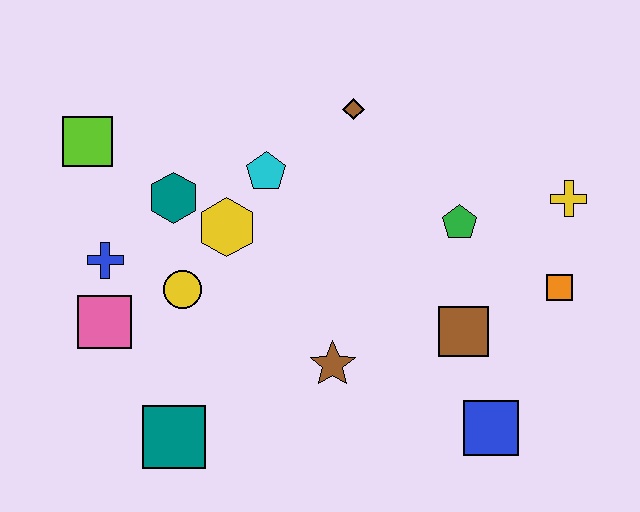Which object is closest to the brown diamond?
The cyan pentagon is closest to the brown diamond.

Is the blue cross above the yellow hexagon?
No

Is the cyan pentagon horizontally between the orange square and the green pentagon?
No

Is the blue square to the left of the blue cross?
No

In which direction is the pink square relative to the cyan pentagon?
The pink square is to the left of the cyan pentagon.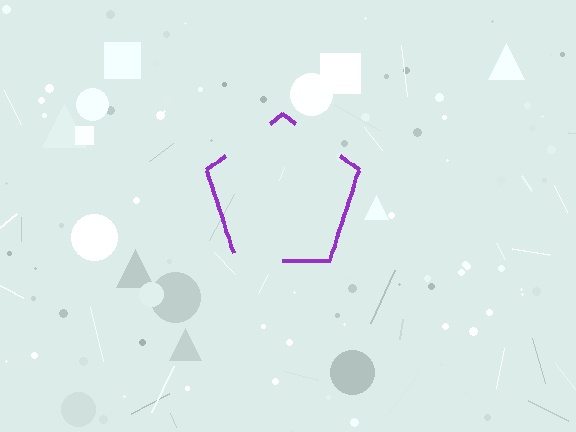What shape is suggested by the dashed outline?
The dashed outline suggests a pentagon.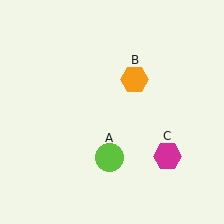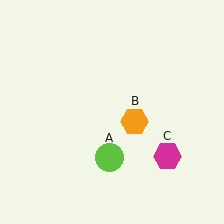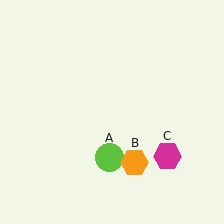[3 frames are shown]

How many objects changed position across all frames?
1 object changed position: orange hexagon (object B).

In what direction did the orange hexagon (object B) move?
The orange hexagon (object B) moved down.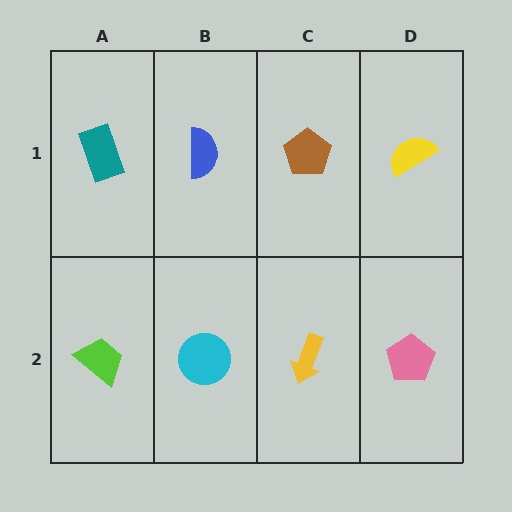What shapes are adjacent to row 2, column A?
A teal rectangle (row 1, column A), a cyan circle (row 2, column B).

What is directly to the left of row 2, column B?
A lime trapezoid.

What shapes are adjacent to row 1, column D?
A pink pentagon (row 2, column D), a brown pentagon (row 1, column C).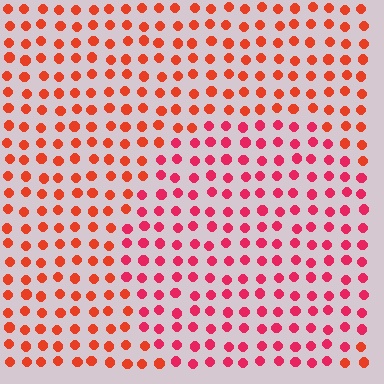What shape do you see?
I see a circle.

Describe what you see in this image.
The image is filled with small red elements in a uniform arrangement. A circle-shaped region is visible where the elements are tinted to a slightly different hue, forming a subtle color boundary.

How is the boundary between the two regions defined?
The boundary is defined purely by a slight shift in hue (about 27 degrees). Spacing, size, and orientation are identical on both sides.